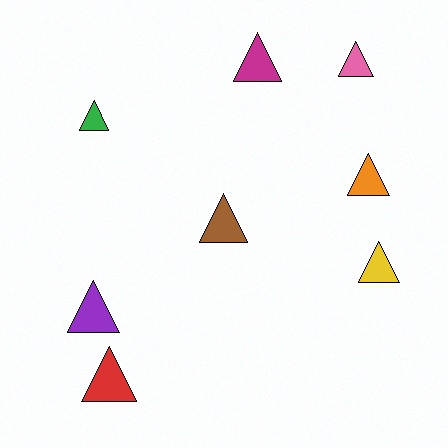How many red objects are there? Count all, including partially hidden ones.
There is 1 red object.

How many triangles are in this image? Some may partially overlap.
There are 8 triangles.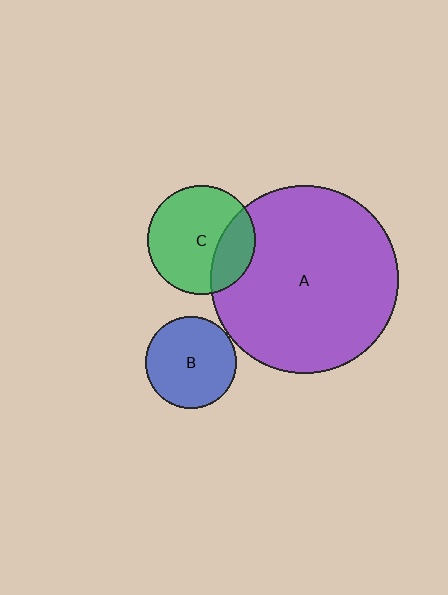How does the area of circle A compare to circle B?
Approximately 4.2 times.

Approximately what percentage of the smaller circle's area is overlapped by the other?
Approximately 25%.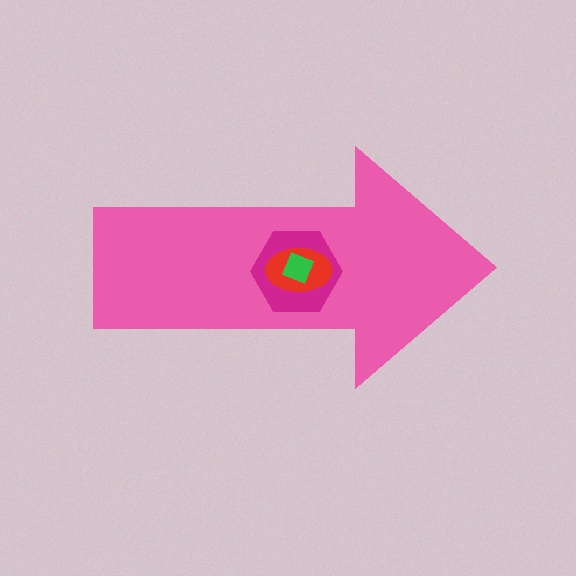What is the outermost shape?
The pink arrow.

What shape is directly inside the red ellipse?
The green square.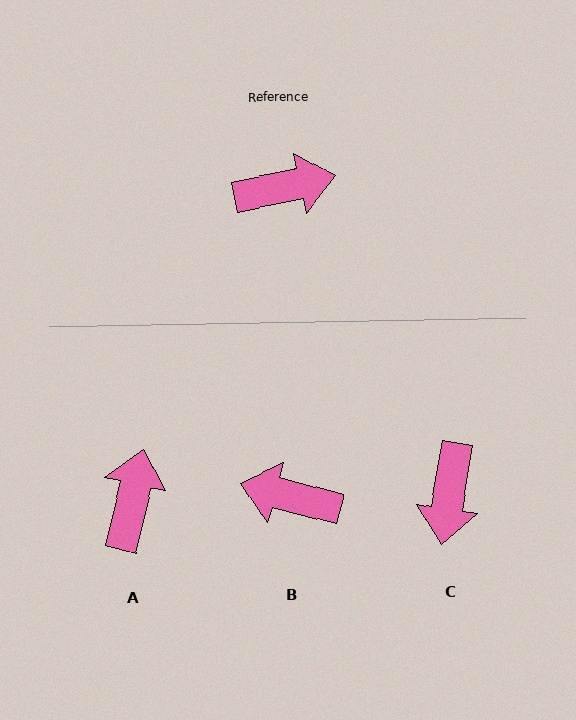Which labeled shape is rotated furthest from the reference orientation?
B, about 154 degrees away.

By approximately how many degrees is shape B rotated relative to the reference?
Approximately 154 degrees counter-clockwise.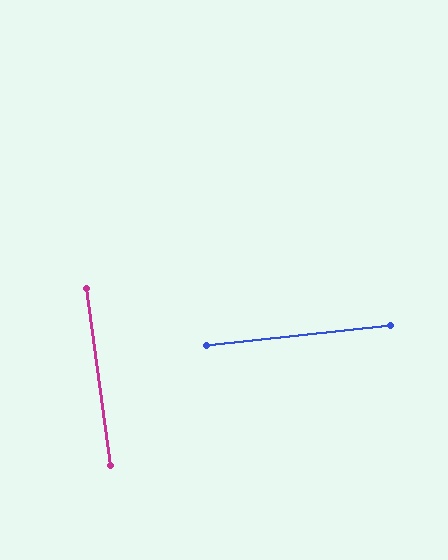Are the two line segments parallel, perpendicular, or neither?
Perpendicular — they meet at approximately 89°.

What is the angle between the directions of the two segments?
Approximately 89 degrees.